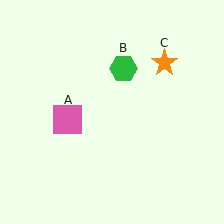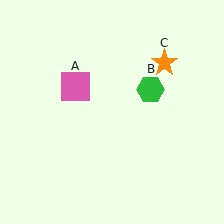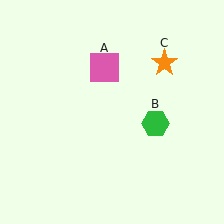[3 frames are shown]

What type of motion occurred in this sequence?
The pink square (object A), green hexagon (object B) rotated clockwise around the center of the scene.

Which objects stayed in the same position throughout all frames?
Orange star (object C) remained stationary.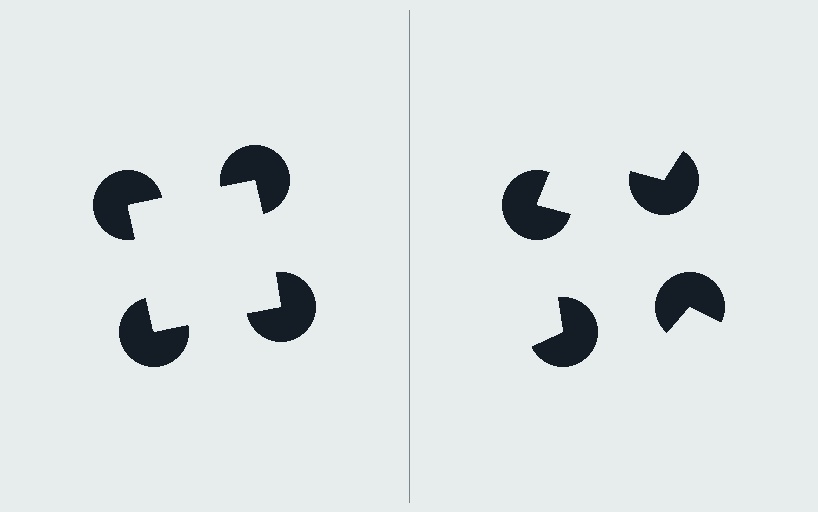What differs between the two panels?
The pac-man discs are positioned identically on both sides; only the wedge orientations differ. On the left they align to a square; on the right they are misaligned.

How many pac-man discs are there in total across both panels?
8 — 4 on each side.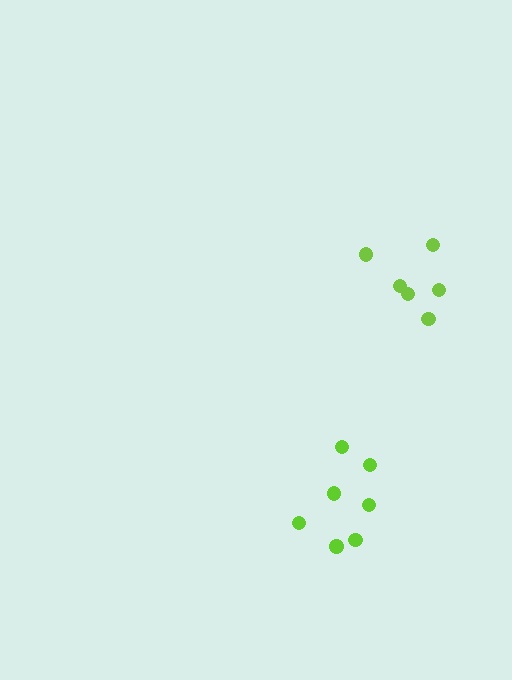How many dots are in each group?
Group 1: 7 dots, Group 2: 6 dots (13 total).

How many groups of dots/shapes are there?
There are 2 groups.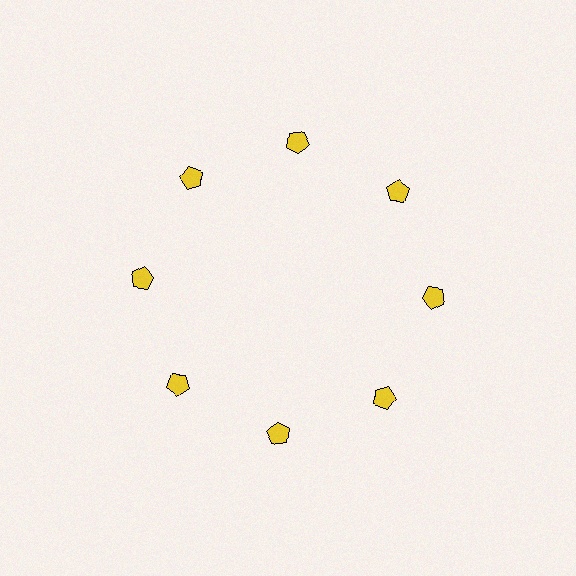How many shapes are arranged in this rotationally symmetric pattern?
There are 8 shapes, arranged in 8 groups of 1.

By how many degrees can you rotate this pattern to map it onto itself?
The pattern maps onto itself every 45 degrees of rotation.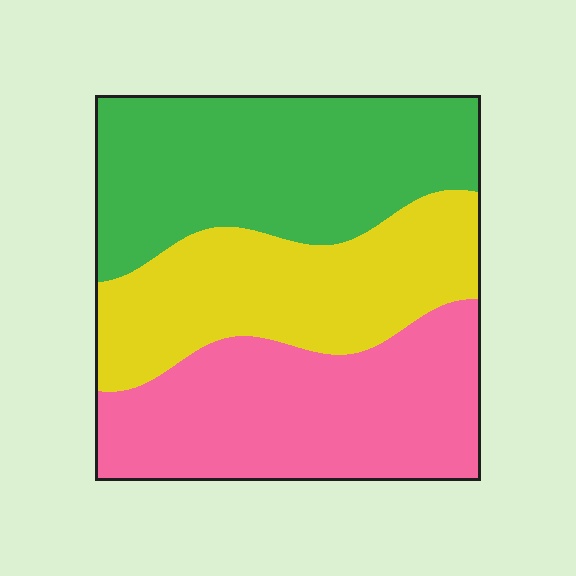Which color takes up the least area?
Yellow, at roughly 30%.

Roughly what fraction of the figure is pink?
Pink covers 35% of the figure.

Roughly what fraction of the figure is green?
Green takes up about three eighths (3/8) of the figure.